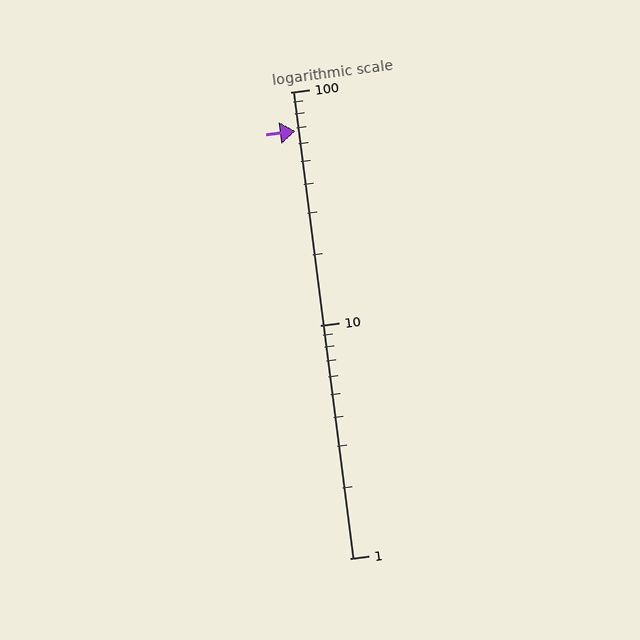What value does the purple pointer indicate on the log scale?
The pointer indicates approximately 68.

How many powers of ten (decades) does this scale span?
The scale spans 2 decades, from 1 to 100.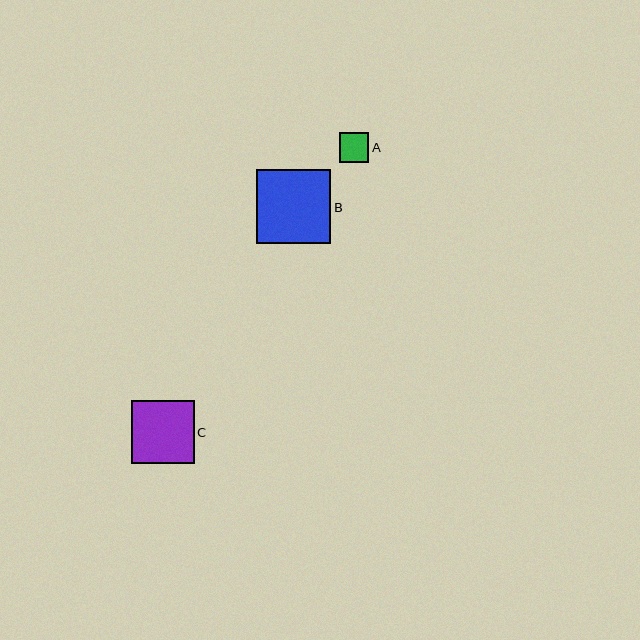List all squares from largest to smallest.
From largest to smallest: B, C, A.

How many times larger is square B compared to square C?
Square B is approximately 1.2 times the size of square C.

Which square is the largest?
Square B is the largest with a size of approximately 74 pixels.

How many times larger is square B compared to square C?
Square B is approximately 1.2 times the size of square C.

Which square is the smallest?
Square A is the smallest with a size of approximately 29 pixels.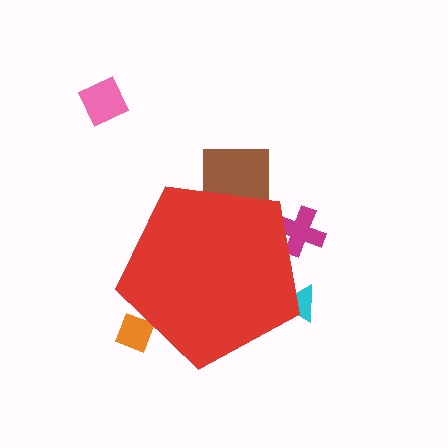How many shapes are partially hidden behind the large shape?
4 shapes are partially hidden.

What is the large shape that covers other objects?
A red pentagon.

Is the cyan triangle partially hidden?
Yes, the cyan triangle is partially hidden behind the red pentagon.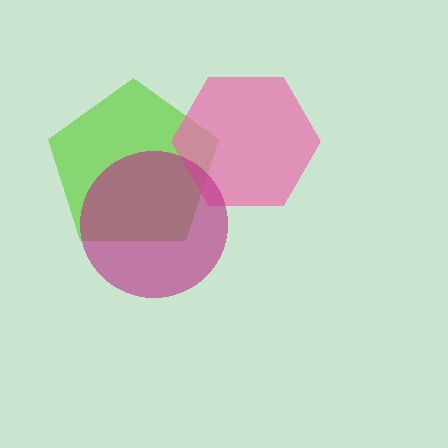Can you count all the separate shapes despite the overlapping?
Yes, there are 3 separate shapes.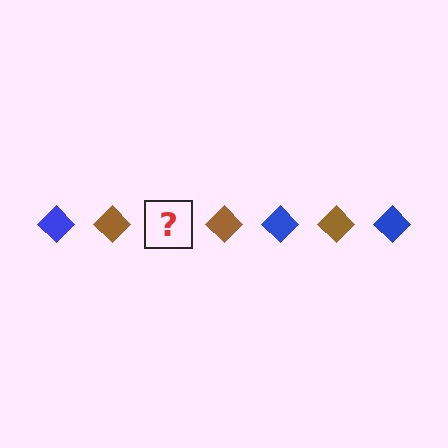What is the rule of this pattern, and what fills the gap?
The rule is that the pattern cycles through blue, brown diamonds. The gap should be filled with a blue diamond.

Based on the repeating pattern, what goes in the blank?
The blank should be a blue diamond.